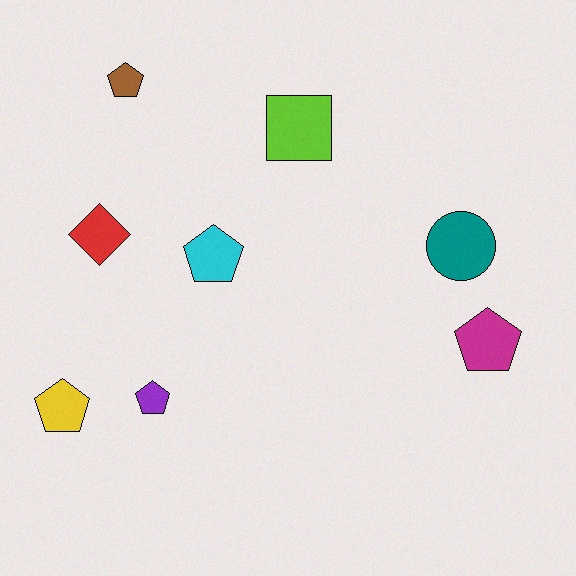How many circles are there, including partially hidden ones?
There is 1 circle.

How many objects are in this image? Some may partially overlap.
There are 8 objects.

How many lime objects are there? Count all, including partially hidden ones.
There is 1 lime object.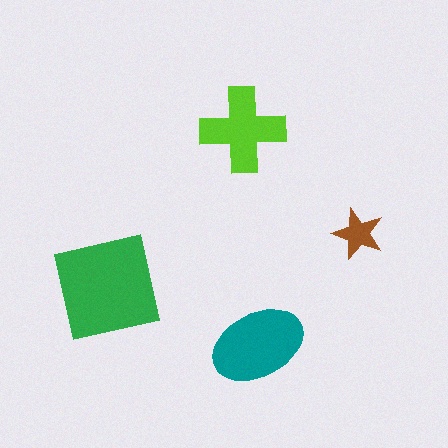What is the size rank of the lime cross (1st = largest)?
3rd.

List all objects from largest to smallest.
The green square, the teal ellipse, the lime cross, the brown star.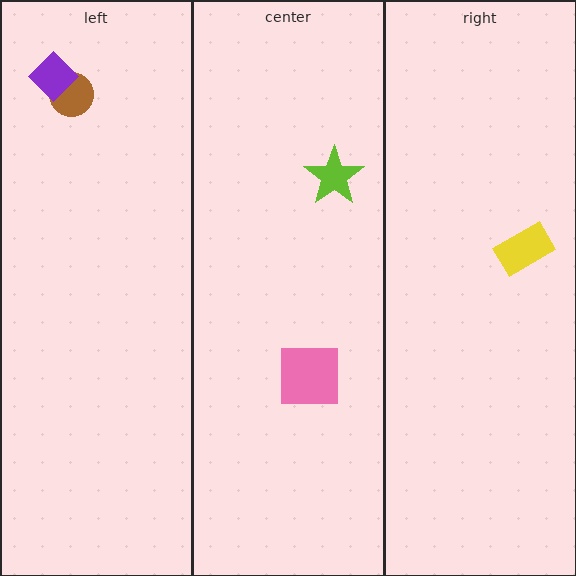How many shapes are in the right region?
1.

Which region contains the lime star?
The center region.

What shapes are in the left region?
The brown circle, the purple diamond.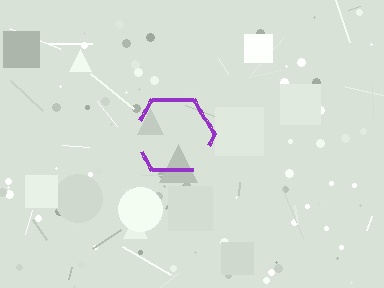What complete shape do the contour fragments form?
The contour fragments form a hexagon.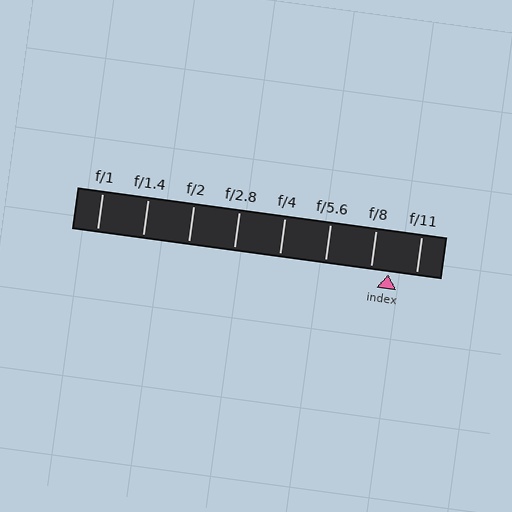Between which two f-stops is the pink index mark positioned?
The index mark is between f/8 and f/11.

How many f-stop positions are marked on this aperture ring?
There are 8 f-stop positions marked.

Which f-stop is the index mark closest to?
The index mark is closest to f/8.